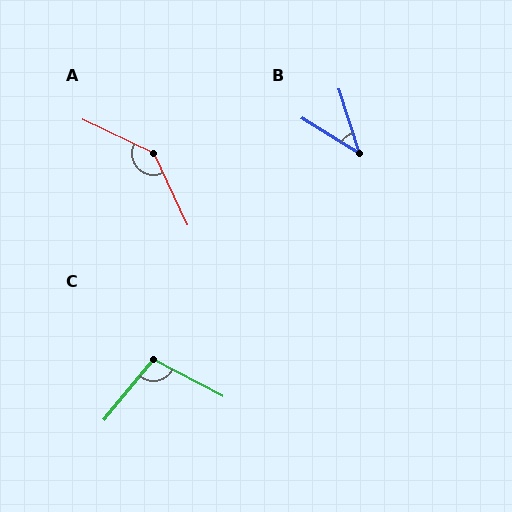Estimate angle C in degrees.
Approximately 102 degrees.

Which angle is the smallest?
B, at approximately 41 degrees.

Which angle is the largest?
A, at approximately 140 degrees.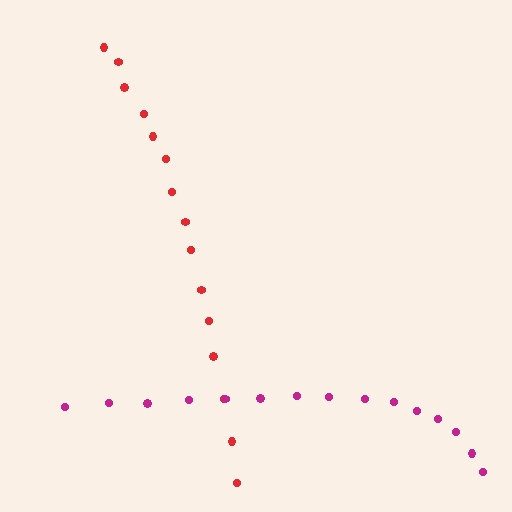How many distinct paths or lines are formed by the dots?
There are 2 distinct paths.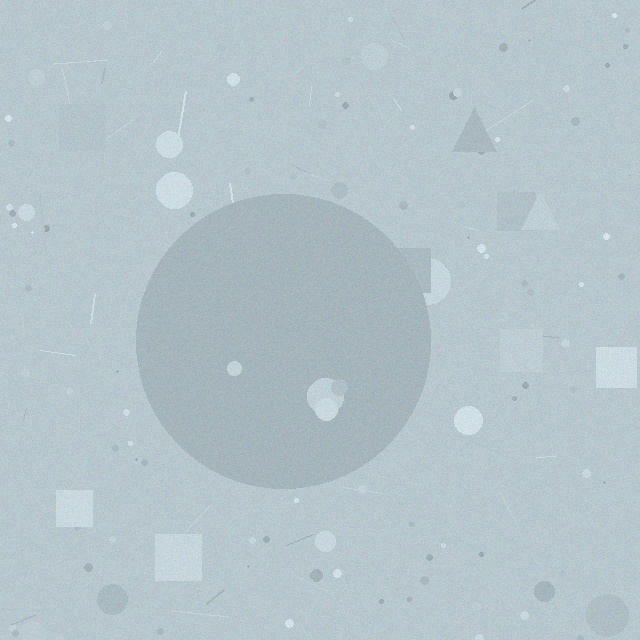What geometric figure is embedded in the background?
A circle is embedded in the background.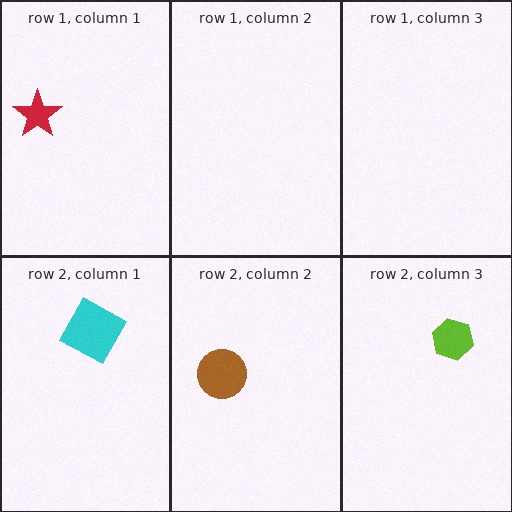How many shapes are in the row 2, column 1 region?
1.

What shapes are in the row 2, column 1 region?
The cyan square.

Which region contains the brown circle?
The row 2, column 2 region.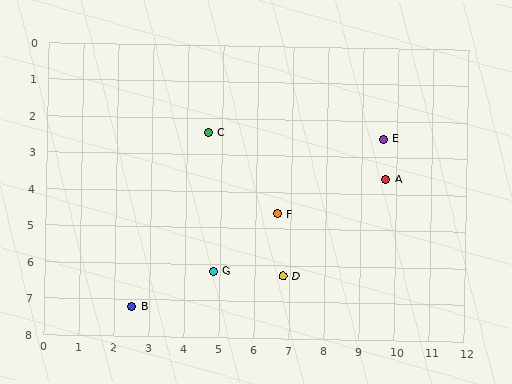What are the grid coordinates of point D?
Point D is at approximately (6.8, 6.3).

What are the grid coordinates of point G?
Point G is at approximately (4.8, 6.2).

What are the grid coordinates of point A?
Point A is at approximately (9.7, 3.6).